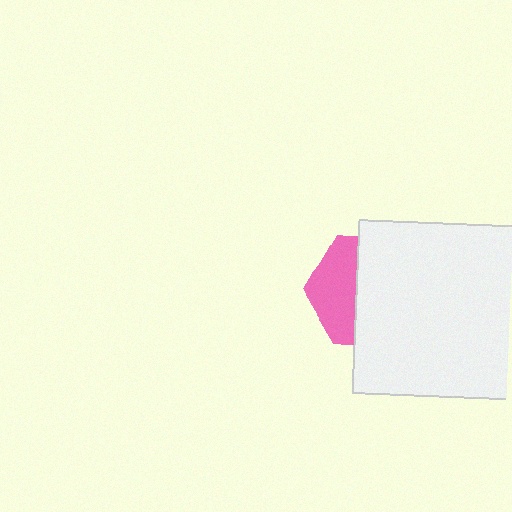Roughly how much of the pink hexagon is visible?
A small part of it is visible (roughly 39%).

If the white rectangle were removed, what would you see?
You would see the complete pink hexagon.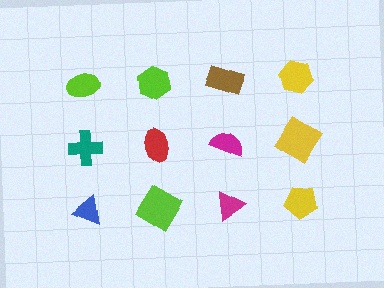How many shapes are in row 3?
4 shapes.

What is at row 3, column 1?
A blue triangle.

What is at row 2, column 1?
A teal cross.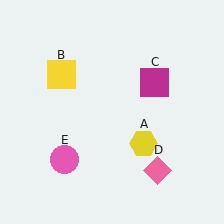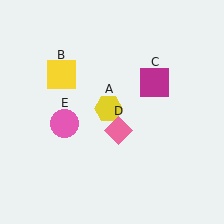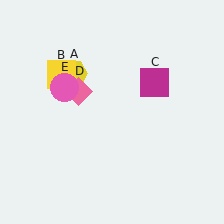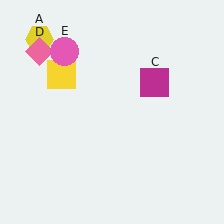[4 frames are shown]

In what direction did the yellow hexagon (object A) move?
The yellow hexagon (object A) moved up and to the left.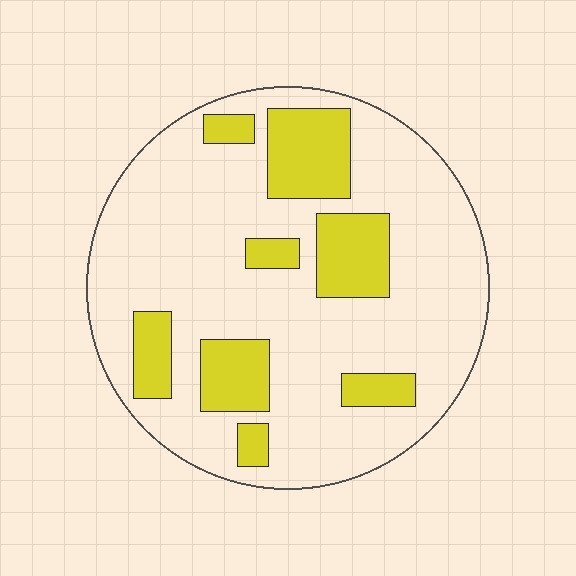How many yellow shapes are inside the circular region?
8.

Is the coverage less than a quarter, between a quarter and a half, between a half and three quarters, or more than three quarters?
Less than a quarter.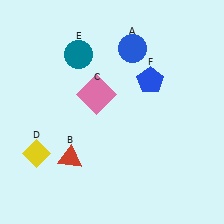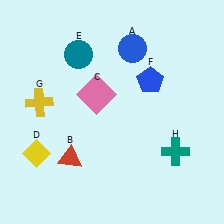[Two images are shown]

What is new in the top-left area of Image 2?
A yellow cross (G) was added in the top-left area of Image 2.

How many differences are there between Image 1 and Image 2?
There are 2 differences between the two images.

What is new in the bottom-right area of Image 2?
A teal cross (H) was added in the bottom-right area of Image 2.